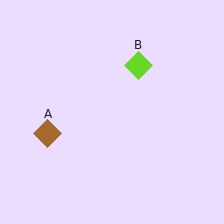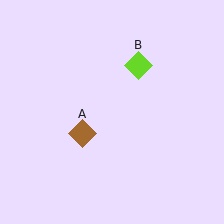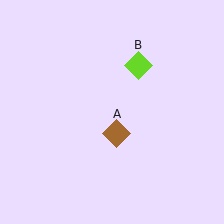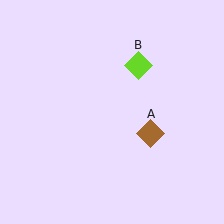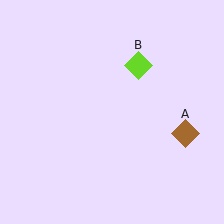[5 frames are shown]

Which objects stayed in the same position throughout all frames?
Lime diamond (object B) remained stationary.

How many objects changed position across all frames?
1 object changed position: brown diamond (object A).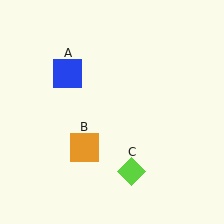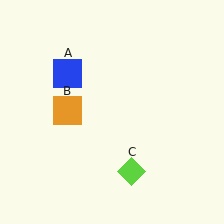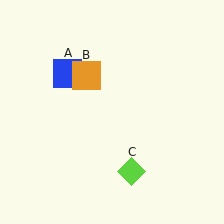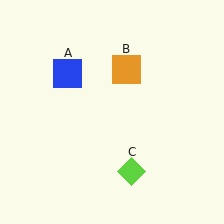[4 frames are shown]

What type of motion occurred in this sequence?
The orange square (object B) rotated clockwise around the center of the scene.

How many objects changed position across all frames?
1 object changed position: orange square (object B).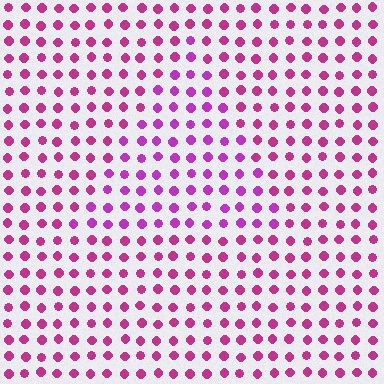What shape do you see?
I see a triangle.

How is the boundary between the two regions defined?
The boundary is defined purely by a slight shift in hue (about 24 degrees). Spacing, size, and orientation are identical on both sides.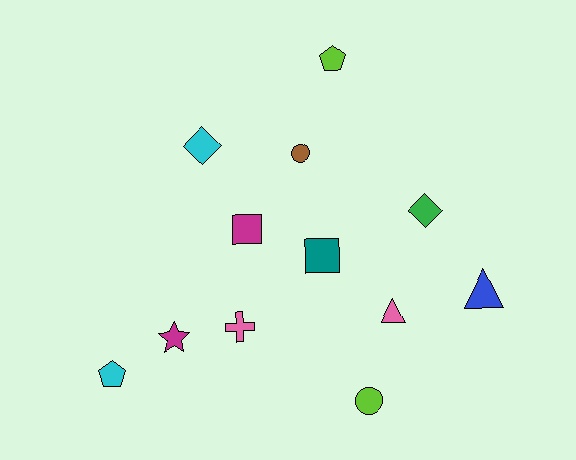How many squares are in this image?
There are 2 squares.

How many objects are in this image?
There are 12 objects.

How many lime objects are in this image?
There are 2 lime objects.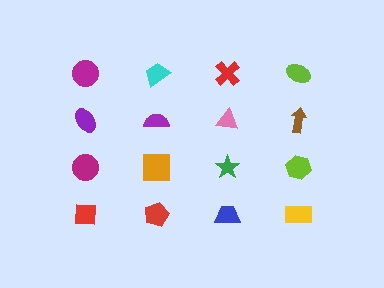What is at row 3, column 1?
A magenta circle.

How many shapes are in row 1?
4 shapes.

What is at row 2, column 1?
A purple ellipse.